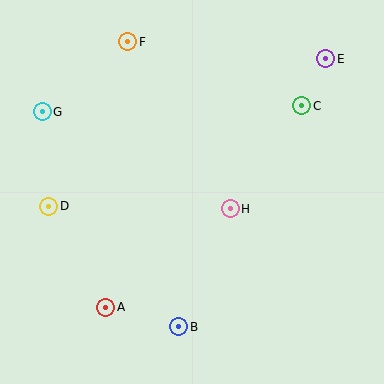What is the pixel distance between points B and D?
The distance between B and D is 177 pixels.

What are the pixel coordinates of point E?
Point E is at (326, 59).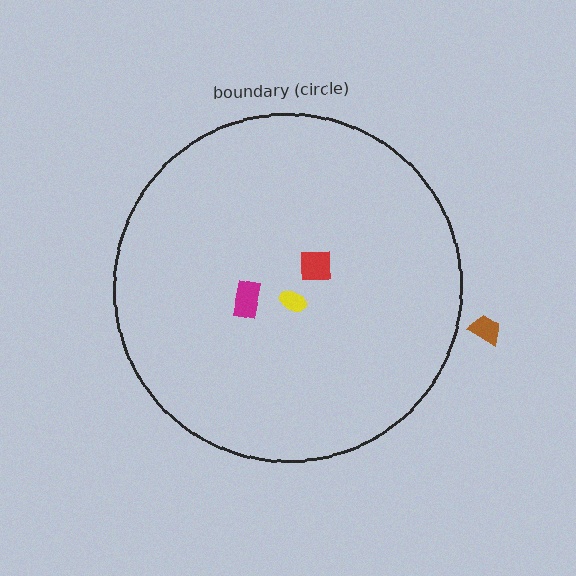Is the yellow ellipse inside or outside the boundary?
Inside.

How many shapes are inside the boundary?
3 inside, 1 outside.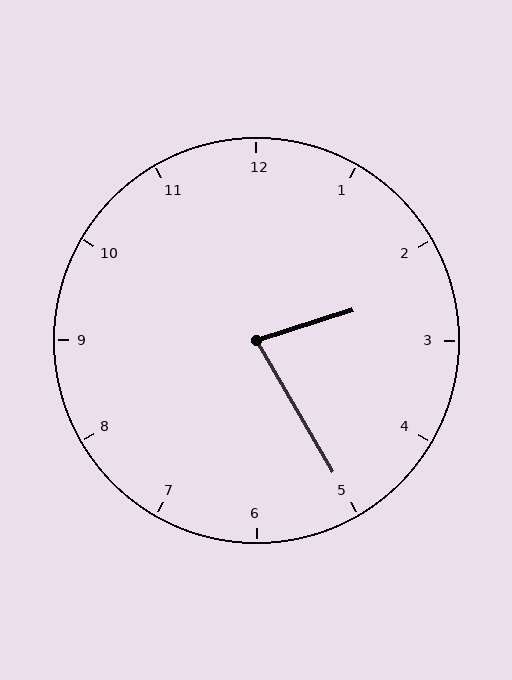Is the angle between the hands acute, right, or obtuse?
It is acute.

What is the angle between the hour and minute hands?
Approximately 78 degrees.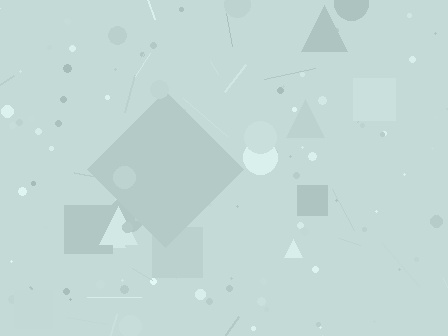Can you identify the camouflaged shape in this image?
The camouflaged shape is a diamond.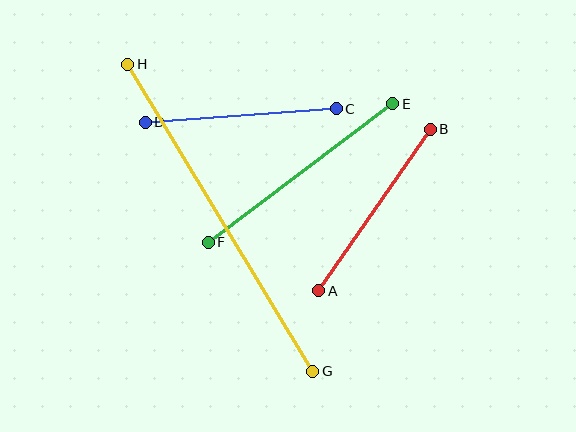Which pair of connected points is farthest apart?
Points G and H are farthest apart.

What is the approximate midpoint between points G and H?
The midpoint is at approximately (220, 218) pixels.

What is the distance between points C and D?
The distance is approximately 192 pixels.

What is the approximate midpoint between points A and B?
The midpoint is at approximately (374, 210) pixels.